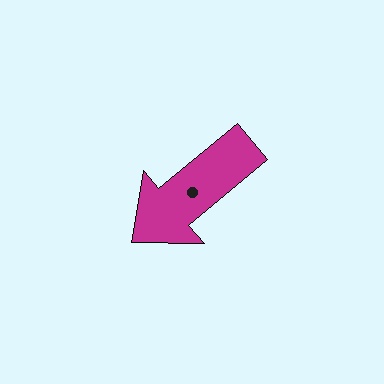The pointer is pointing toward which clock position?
Roughly 8 o'clock.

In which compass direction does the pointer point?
Southwest.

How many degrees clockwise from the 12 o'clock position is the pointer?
Approximately 230 degrees.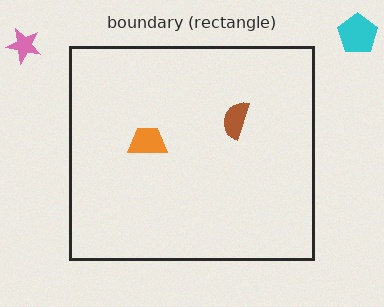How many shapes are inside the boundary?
2 inside, 2 outside.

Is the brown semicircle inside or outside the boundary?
Inside.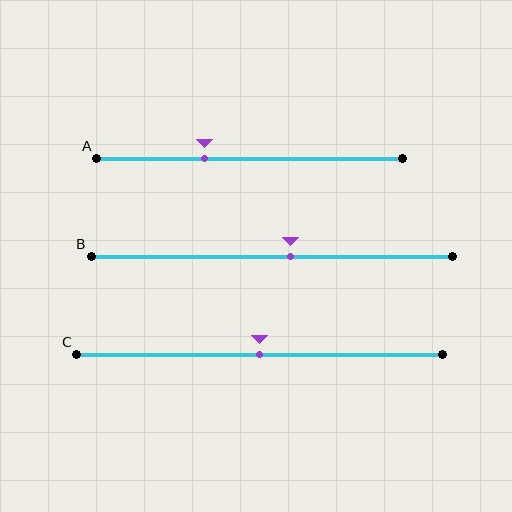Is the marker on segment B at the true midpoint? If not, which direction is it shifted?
No, the marker on segment B is shifted to the right by about 5% of the segment length.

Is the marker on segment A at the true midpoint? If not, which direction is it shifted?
No, the marker on segment A is shifted to the left by about 15% of the segment length.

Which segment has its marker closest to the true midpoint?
Segment C has its marker closest to the true midpoint.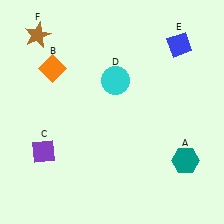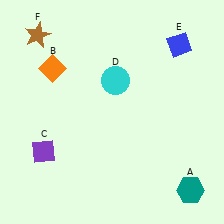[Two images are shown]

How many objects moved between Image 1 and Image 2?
1 object moved between the two images.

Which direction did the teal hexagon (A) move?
The teal hexagon (A) moved down.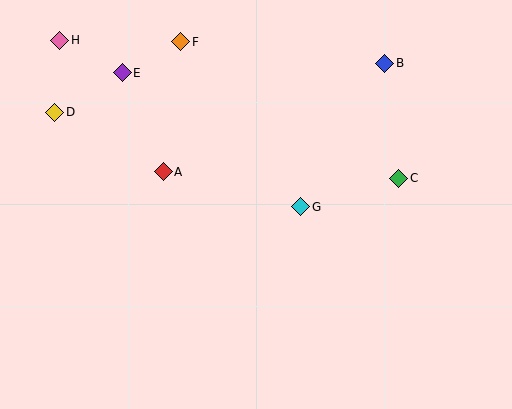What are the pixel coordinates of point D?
Point D is at (55, 112).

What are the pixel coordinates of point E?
Point E is at (122, 73).